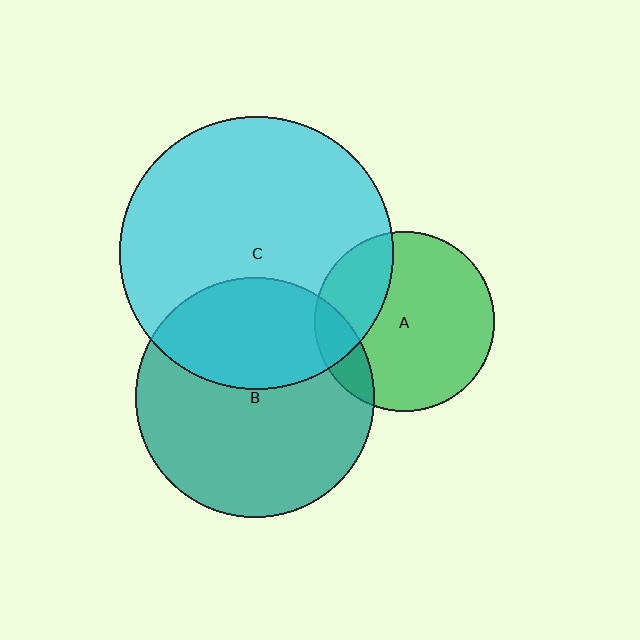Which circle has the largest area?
Circle C (cyan).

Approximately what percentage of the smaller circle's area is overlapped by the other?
Approximately 15%.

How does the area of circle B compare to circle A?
Approximately 1.8 times.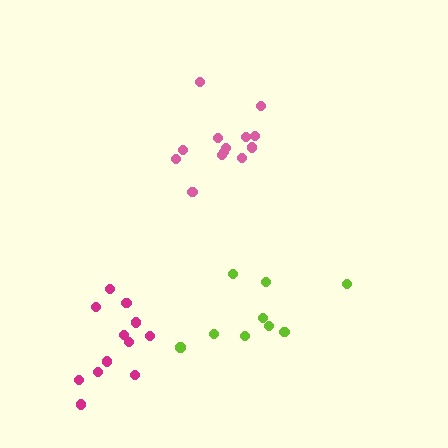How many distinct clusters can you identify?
There are 3 distinct clusters.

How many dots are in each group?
Group 1: 12 dots, Group 2: 13 dots, Group 3: 9 dots (34 total).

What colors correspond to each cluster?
The clusters are colored: magenta, pink, lime.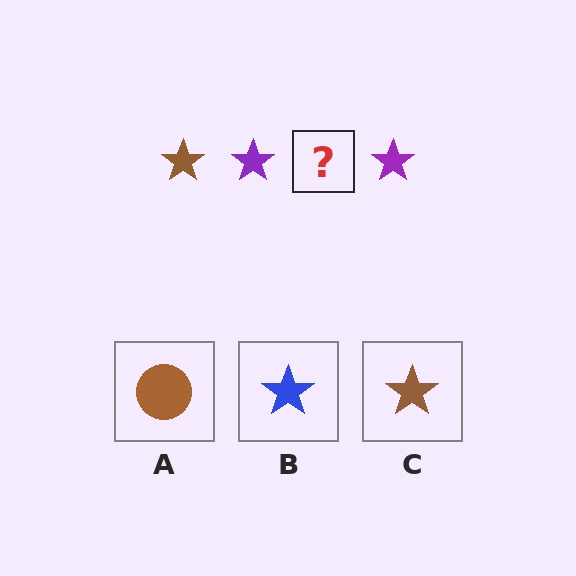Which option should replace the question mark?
Option C.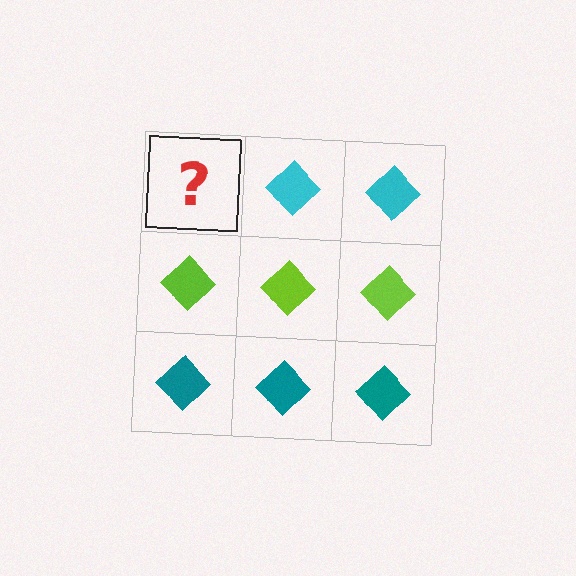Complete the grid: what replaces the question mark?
The question mark should be replaced with a cyan diamond.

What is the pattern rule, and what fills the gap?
The rule is that each row has a consistent color. The gap should be filled with a cyan diamond.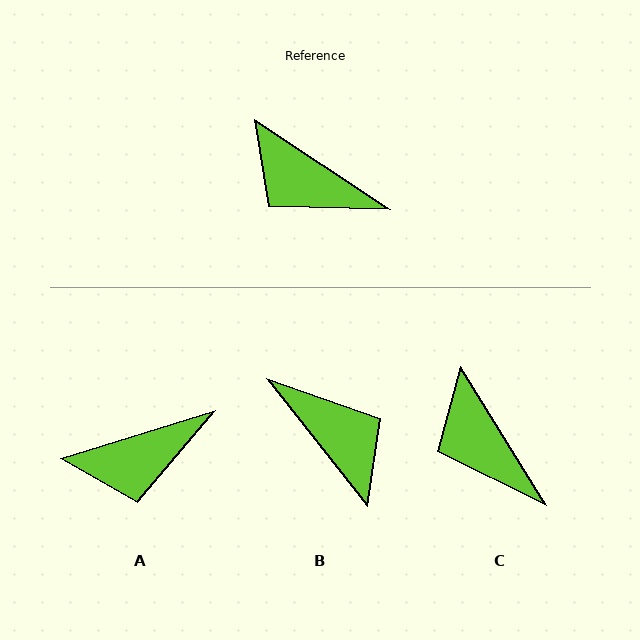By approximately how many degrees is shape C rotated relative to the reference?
Approximately 25 degrees clockwise.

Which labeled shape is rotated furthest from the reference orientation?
B, about 162 degrees away.